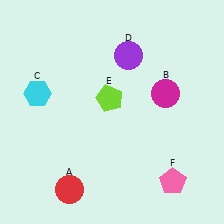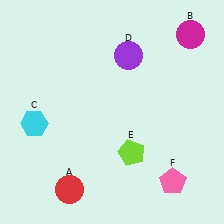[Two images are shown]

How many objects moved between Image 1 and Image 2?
3 objects moved between the two images.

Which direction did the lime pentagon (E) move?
The lime pentagon (E) moved down.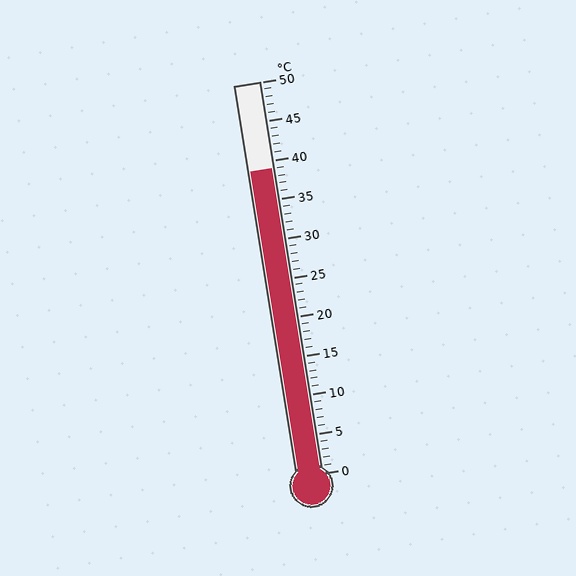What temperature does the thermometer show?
The thermometer shows approximately 39°C.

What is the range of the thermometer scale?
The thermometer scale ranges from 0°C to 50°C.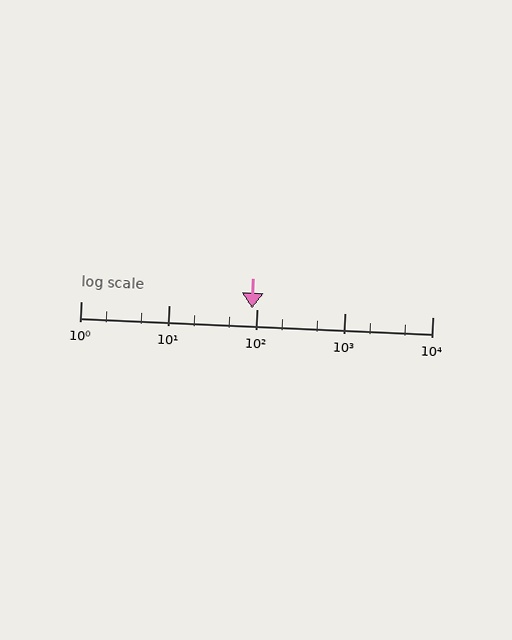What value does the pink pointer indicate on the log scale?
The pointer indicates approximately 89.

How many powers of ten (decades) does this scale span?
The scale spans 4 decades, from 1 to 10000.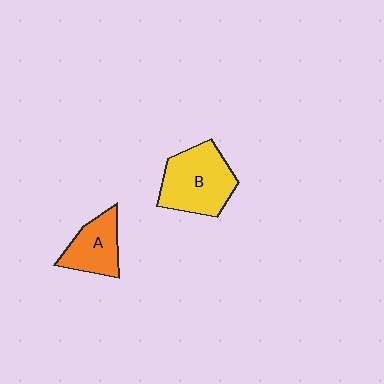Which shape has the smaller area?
Shape A (orange).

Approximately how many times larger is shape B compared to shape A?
Approximately 1.6 times.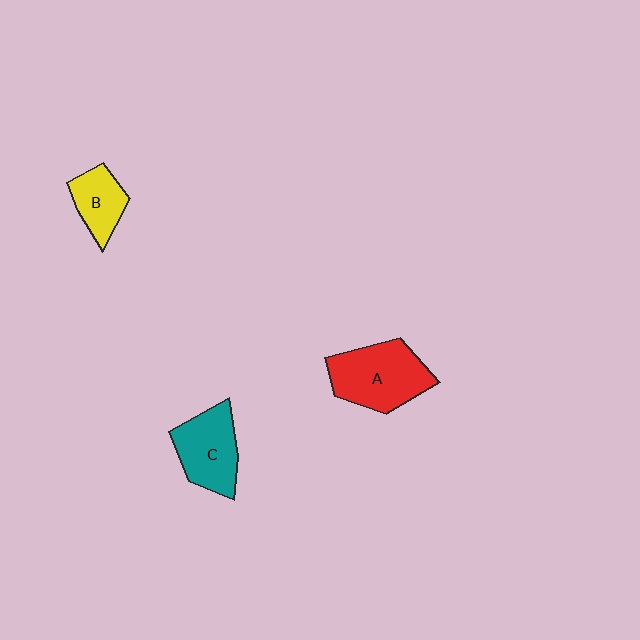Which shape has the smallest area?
Shape B (yellow).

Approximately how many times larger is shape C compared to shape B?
Approximately 1.5 times.